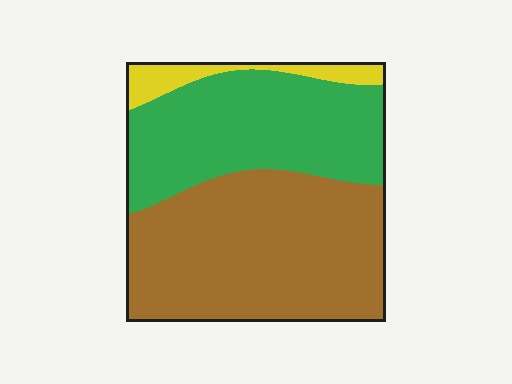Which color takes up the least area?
Yellow, at roughly 10%.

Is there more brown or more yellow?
Brown.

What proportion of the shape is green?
Green takes up about two fifths (2/5) of the shape.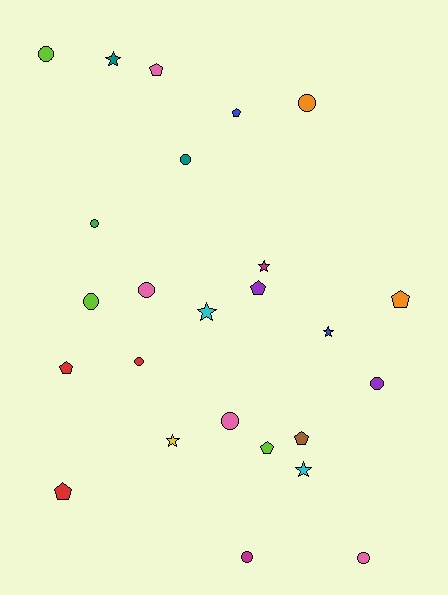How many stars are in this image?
There are 6 stars.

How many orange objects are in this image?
There are 2 orange objects.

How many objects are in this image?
There are 25 objects.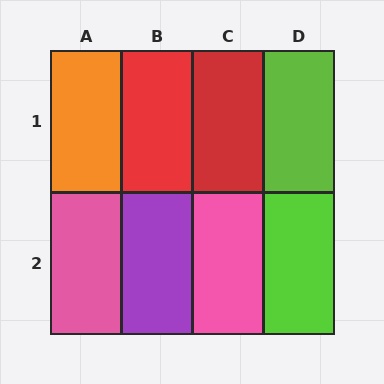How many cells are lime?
2 cells are lime.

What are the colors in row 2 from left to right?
Pink, purple, pink, lime.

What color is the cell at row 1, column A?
Orange.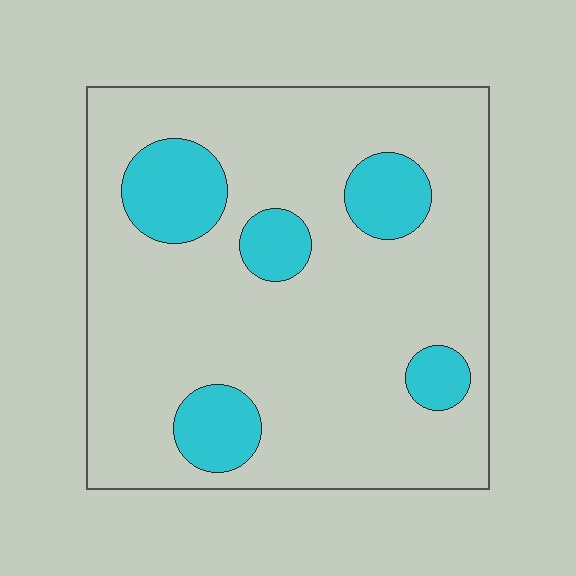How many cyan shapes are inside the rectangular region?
5.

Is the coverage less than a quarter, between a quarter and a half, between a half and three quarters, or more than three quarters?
Less than a quarter.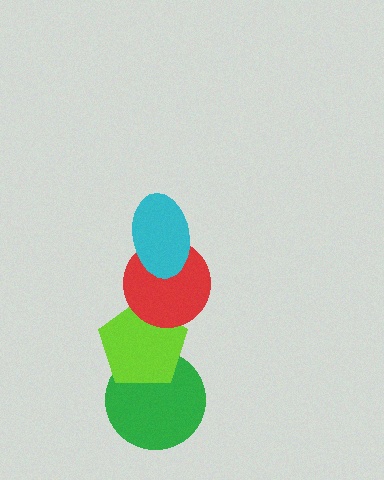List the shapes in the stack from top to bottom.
From top to bottom: the cyan ellipse, the red circle, the lime pentagon, the green circle.